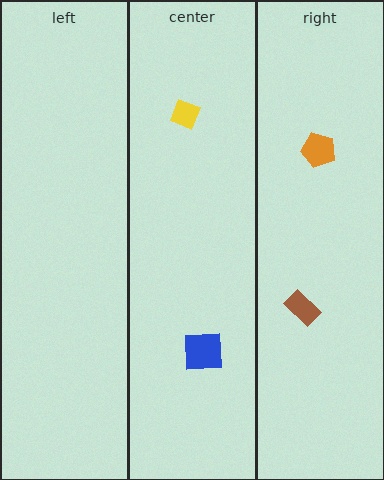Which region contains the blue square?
The center region.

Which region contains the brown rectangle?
The right region.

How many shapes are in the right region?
2.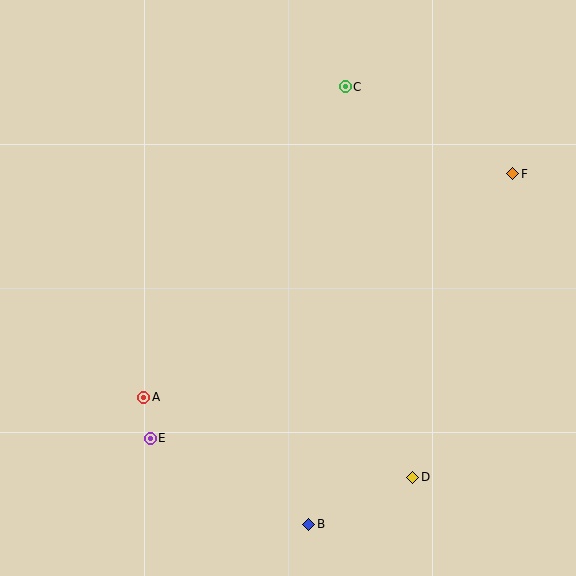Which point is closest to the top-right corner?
Point F is closest to the top-right corner.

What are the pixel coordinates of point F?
Point F is at (513, 174).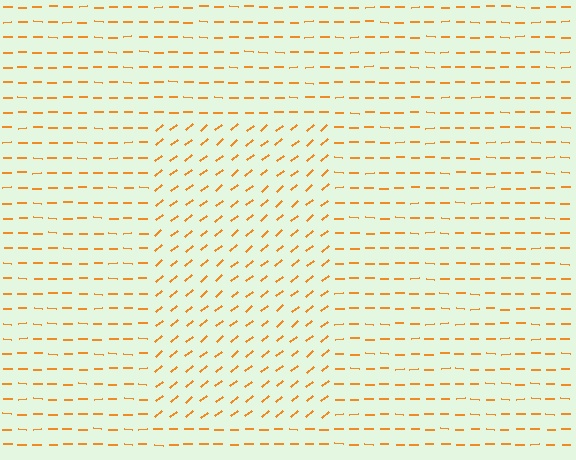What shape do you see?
I see a rectangle.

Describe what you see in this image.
The image is filled with small orange line segments. A rectangle region in the image has lines oriented differently from the surrounding lines, creating a visible texture boundary.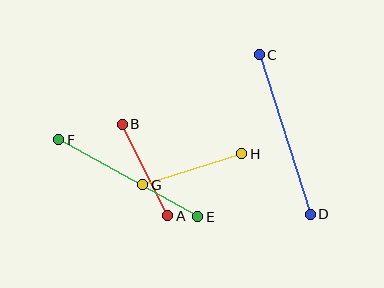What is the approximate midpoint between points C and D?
The midpoint is at approximately (285, 134) pixels.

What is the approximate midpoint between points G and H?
The midpoint is at approximately (192, 169) pixels.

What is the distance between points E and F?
The distance is approximately 159 pixels.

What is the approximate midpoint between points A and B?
The midpoint is at approximately (145, 170) pixels.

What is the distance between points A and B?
The distance is approximately 102 pixels.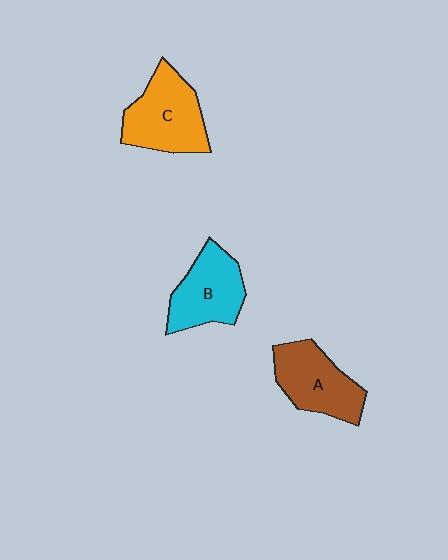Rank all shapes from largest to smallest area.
From largest to smallest: C (orange), A (brown), B (cyan).